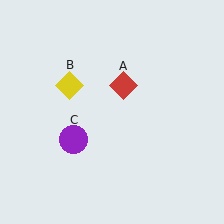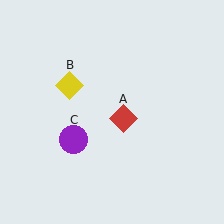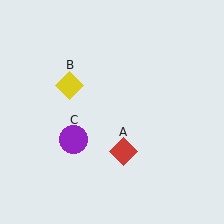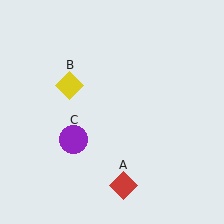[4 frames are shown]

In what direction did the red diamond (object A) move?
The red diamond (object A) moved down.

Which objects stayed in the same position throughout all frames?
Yellow diamond (object B) and purple circle (object C) remained stationary.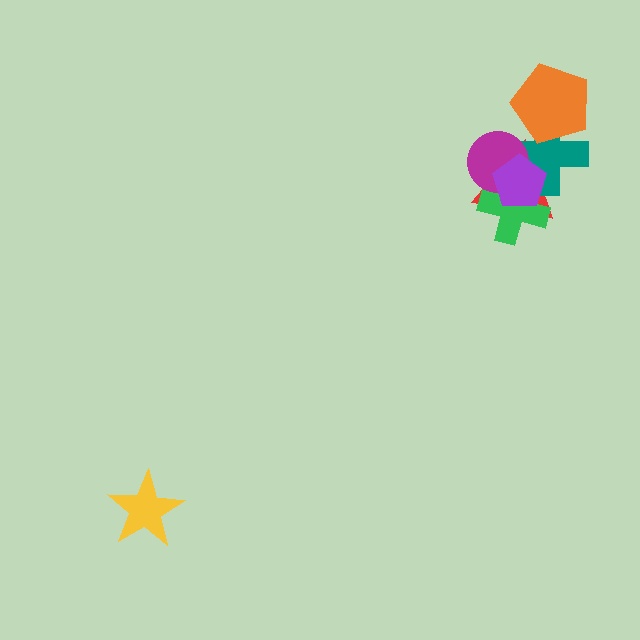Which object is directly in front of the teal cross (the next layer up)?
The green cross is directly in front of the teal cross.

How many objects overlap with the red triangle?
4 objects overlap with the red triangle.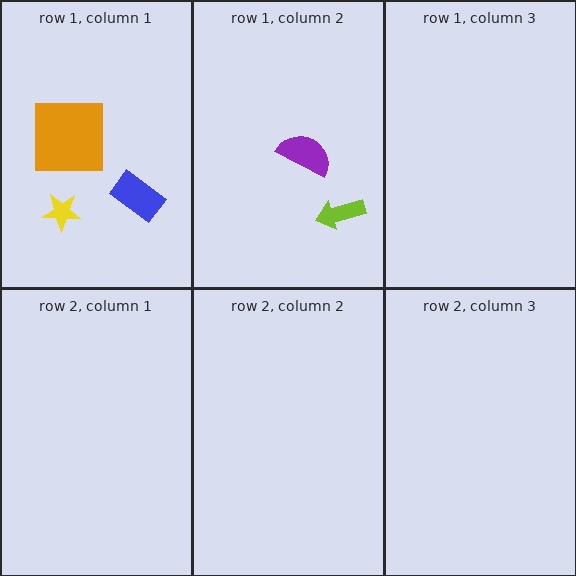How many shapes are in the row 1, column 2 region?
2.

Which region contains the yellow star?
The row 1, column 1 region.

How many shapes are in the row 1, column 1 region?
3.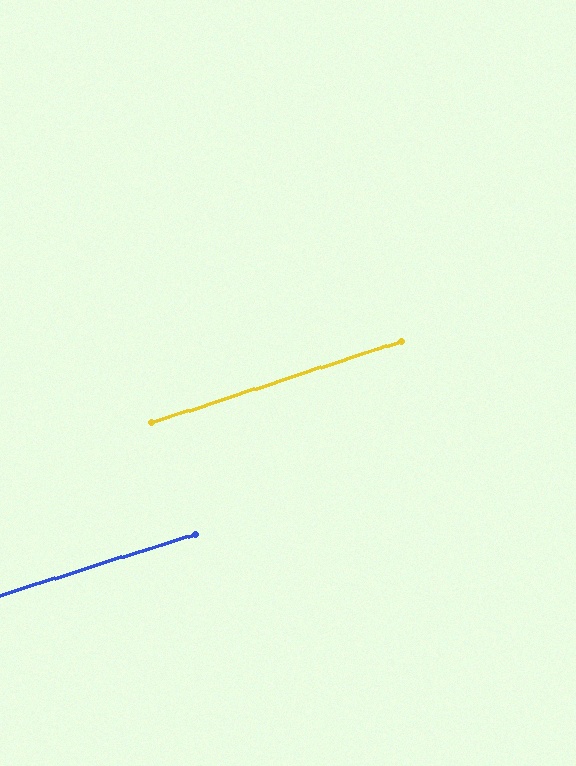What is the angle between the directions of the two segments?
Approximately 1 degree.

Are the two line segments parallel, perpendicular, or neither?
Parallel — their directions differ by only 0.8°.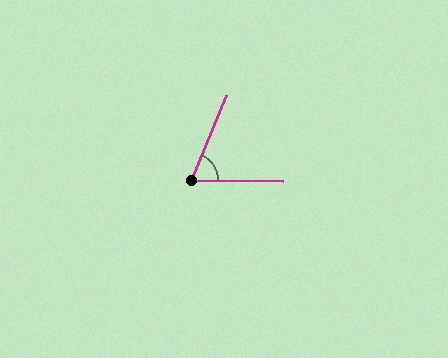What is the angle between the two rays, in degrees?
Approximately 69 degrees.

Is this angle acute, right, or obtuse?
It is acute.